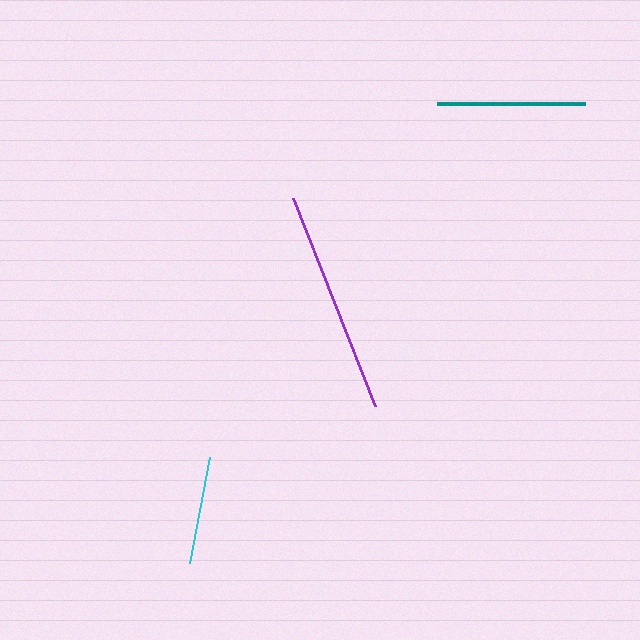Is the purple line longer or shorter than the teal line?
The purple line is longer than the teal line.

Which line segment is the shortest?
The cyan line is the shortest at approximately 108 pixels.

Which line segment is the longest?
The purple line is the longest at approximately 223 pixels.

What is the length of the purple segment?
The purple segment is approximately 223 pixels long.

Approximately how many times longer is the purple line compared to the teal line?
The purple line is approximately 1.5 times the length of the teal line.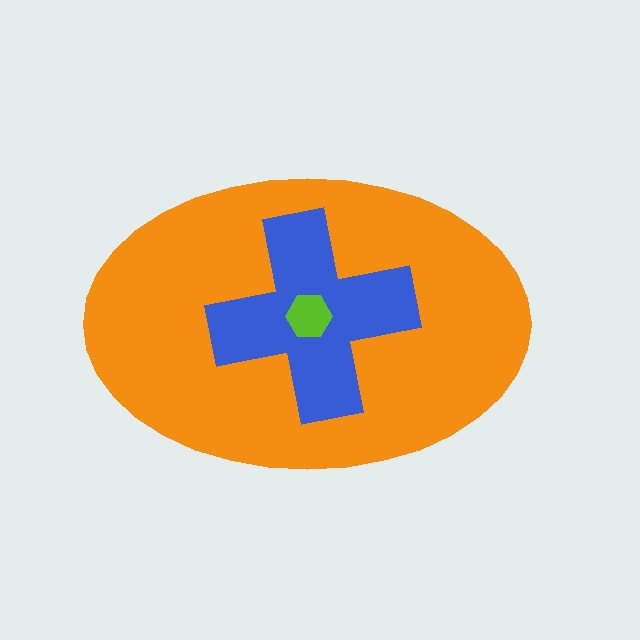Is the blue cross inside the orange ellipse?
Yes.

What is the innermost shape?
The lime hexagon.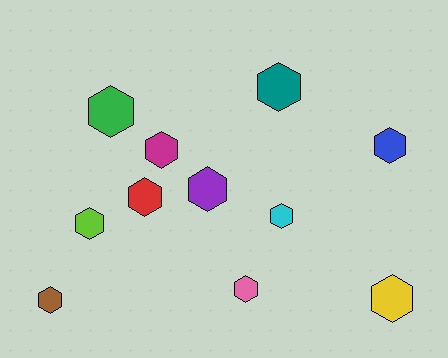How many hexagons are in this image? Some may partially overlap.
There are 11 hexagons.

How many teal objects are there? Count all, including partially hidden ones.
There is 1 teal object.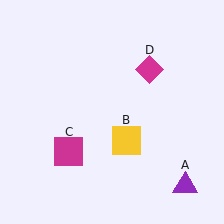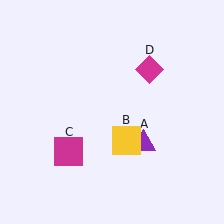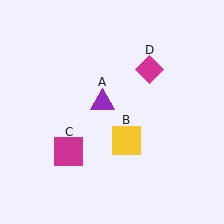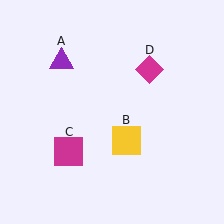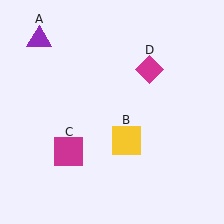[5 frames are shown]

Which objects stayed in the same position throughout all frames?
Yellow square (object B) and magenta square (object C) and magenta diamond (object D) remained stationary.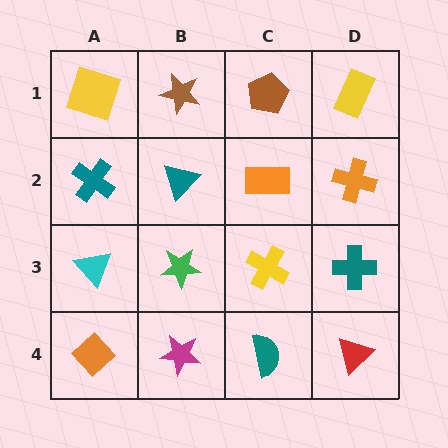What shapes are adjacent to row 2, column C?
A brown pentagon (row 1, column C), a yellow cross (row 3, column C), a teal triangle (row 2, column B), an orange cross (row 2, column D).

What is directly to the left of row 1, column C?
A brown star.